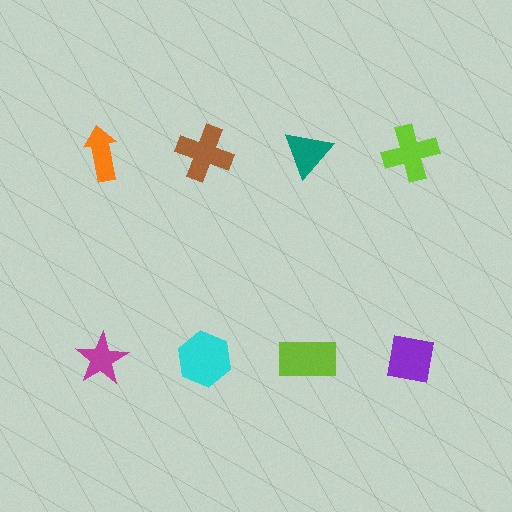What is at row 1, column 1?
An orange arrow.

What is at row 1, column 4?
A lime cross.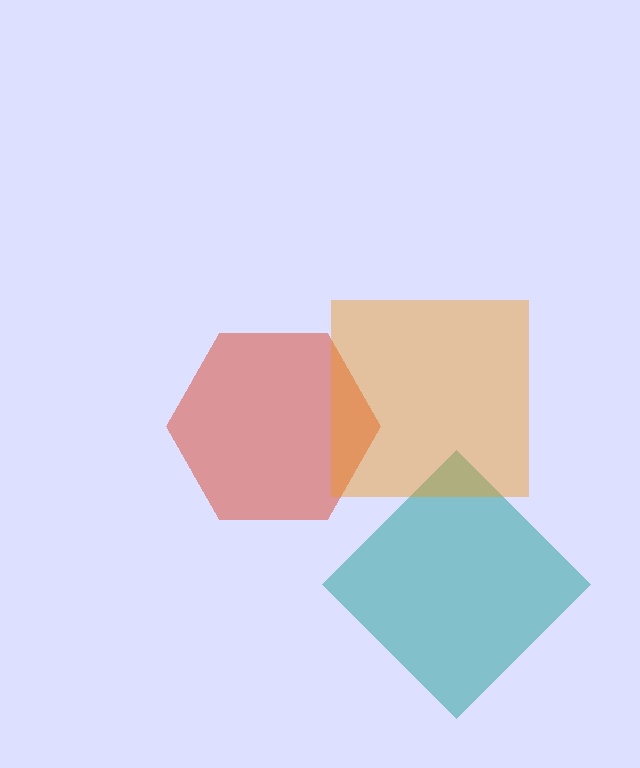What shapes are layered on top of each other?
The layered shapes are: a red hexagon, a teal diamond, an orange square.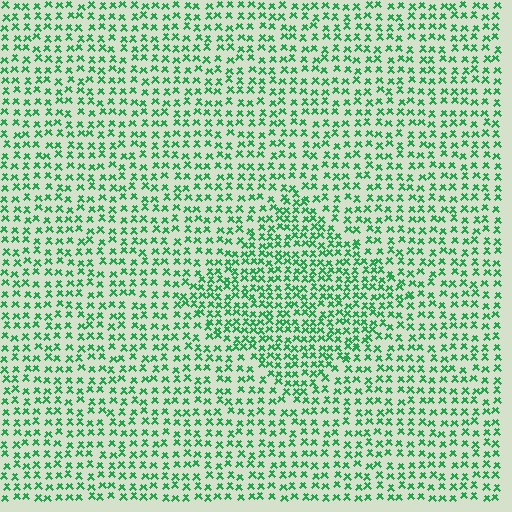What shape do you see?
I see a diamond.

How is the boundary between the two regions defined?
The boundary is defined by a change in element density (approximately 1.5x ratio). All elements are the same color, size, and shape.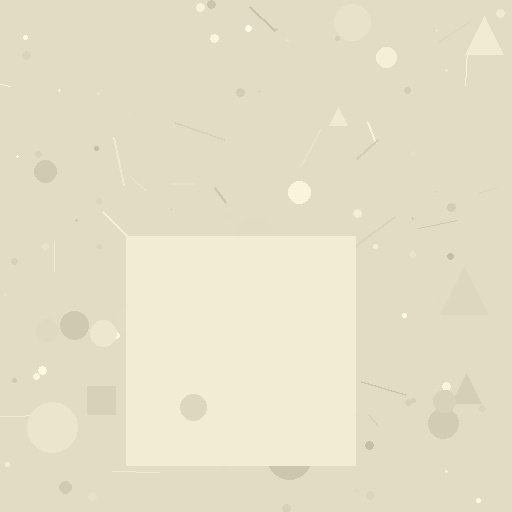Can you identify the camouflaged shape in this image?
The camouflaged shape is a square.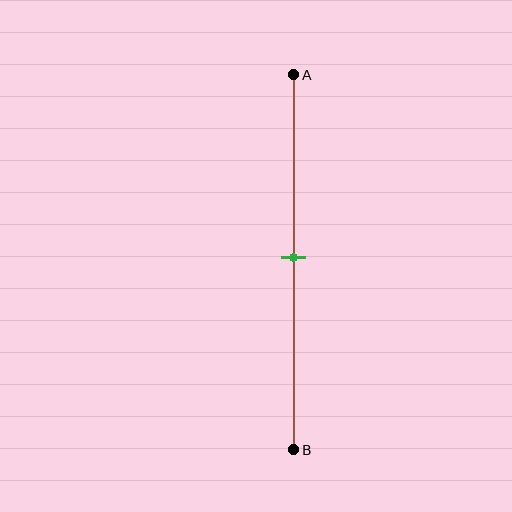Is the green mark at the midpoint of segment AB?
Yes, the mark is approximately at the midpoint.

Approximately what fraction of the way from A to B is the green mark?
The green mark is approximately 50% of the way from A to B.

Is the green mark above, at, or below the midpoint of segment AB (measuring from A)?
The green mark is approximately at the midpoint of segment AB.